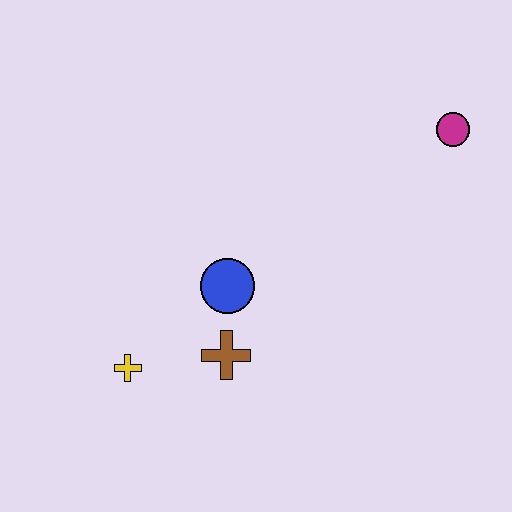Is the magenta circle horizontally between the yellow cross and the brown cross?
No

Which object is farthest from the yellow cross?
The magenta circle is farthest from the yellow cross.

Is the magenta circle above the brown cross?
Yes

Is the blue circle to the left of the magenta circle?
Yes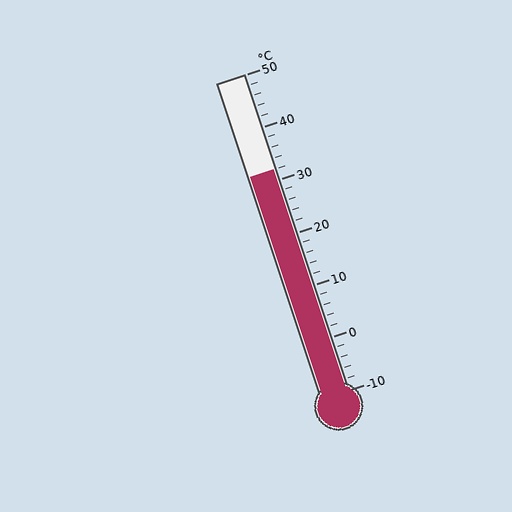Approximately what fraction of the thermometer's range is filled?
The thermometer is filled to approximately 70% of its range.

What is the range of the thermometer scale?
The thermometer scale ranges from -10°C to 50°C.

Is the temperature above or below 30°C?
The temperature is above 30°C.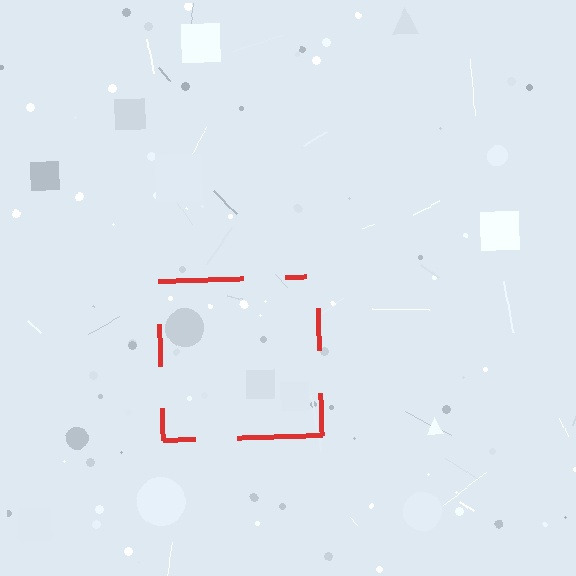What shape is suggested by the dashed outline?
The dashed outline suggests a square.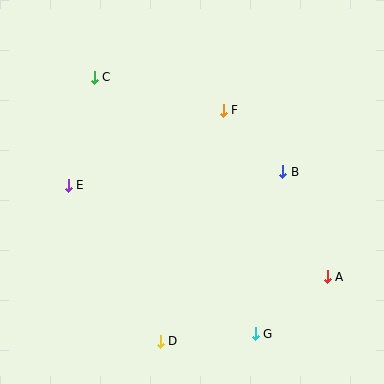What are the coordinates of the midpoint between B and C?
The midpoint between B and C is at (189, 125).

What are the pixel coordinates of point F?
Point F is at (223, 110).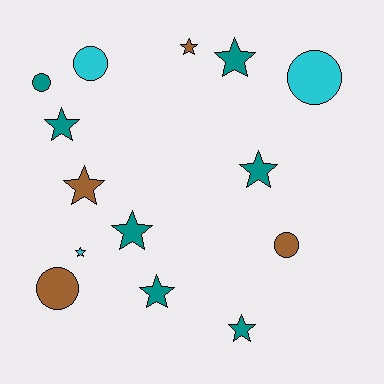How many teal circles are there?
There is 1 teal circle.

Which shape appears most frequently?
Star, with 9 objects.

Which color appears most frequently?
Teal, with 7 objects.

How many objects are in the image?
There are 14 objects.